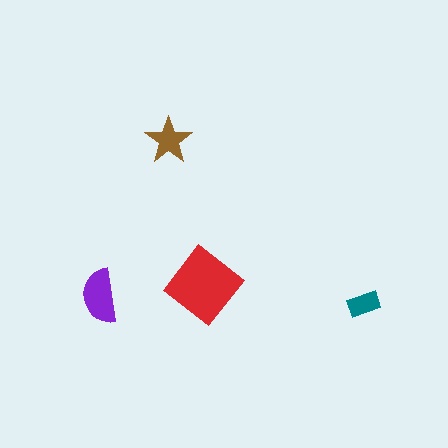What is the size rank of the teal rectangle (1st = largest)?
4th.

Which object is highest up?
The brown star is topmost.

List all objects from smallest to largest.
The teal rectangle, the brown star, the purple semicircle, the red diamond.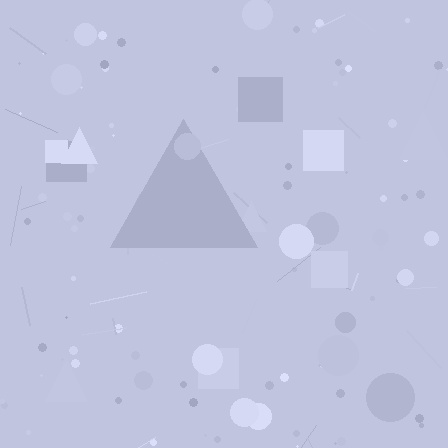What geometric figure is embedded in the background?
A triangle is embedded in the background.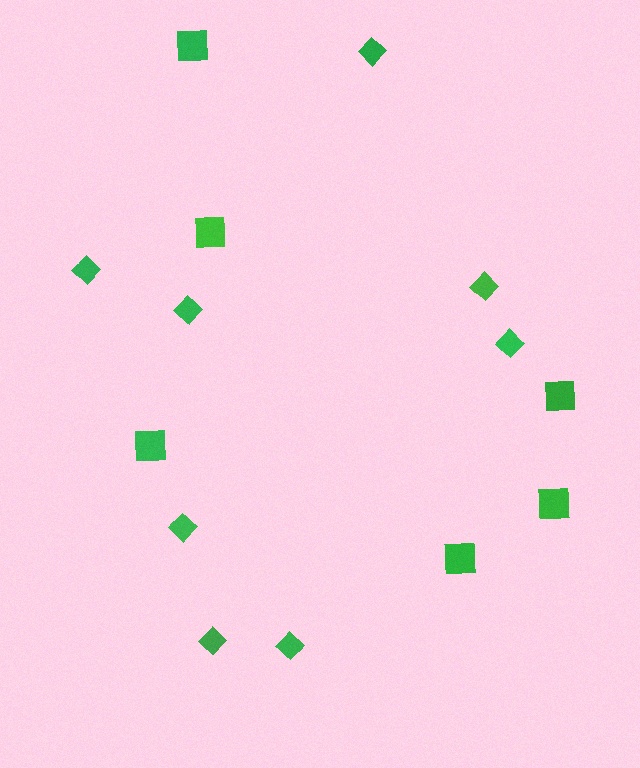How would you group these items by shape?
There are 2 groups: one group of squares (6) and one group of diamonds (8).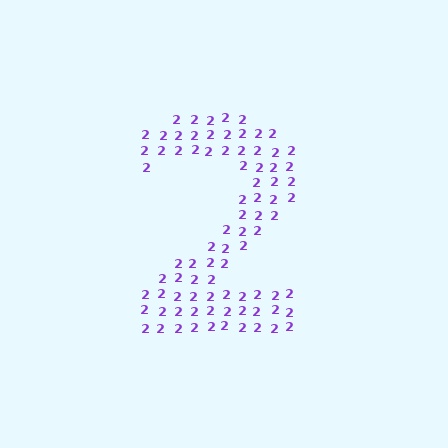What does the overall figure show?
The overall figure shows the digit 2.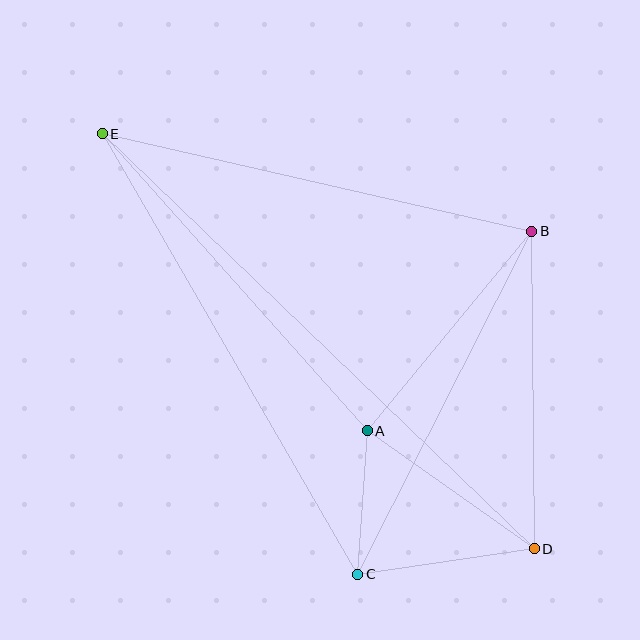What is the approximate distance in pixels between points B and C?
The distance between B and C is approximately 384 pixels.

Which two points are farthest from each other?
Points D and E are farthest from each other.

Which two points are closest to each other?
Points A and C are closest to each other.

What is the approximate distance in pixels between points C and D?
The distance between C and D is approximately 178 pixels.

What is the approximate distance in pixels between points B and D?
The distance between B and D is approximately 317 pixels.